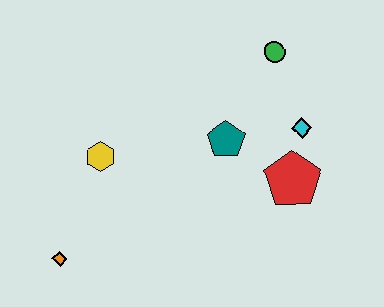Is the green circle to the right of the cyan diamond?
No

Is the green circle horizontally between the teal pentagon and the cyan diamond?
Yes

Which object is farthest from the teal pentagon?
The orange diamond is farthest from the teal pentagon.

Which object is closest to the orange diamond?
The yellow hexagon is closest to the orange diamond.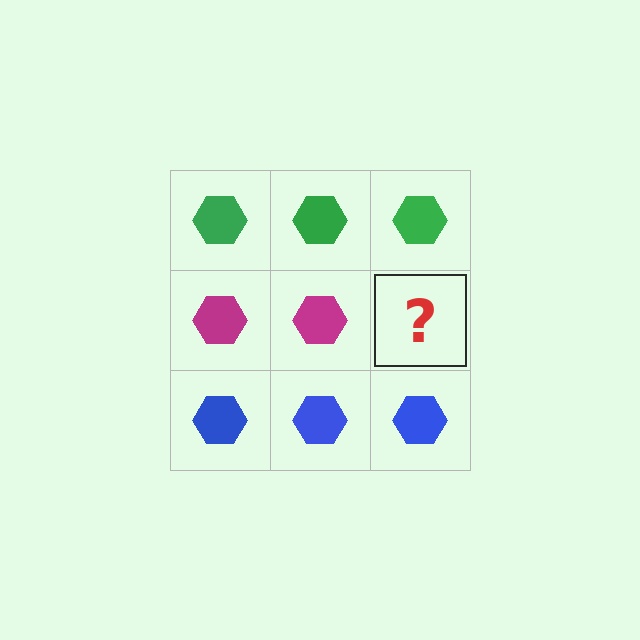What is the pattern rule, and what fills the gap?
The rule is that each row has a consistent color. The gap should be filled with a magenta hexagon.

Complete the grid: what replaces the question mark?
The question mark should be replaced with a magenta hexagon.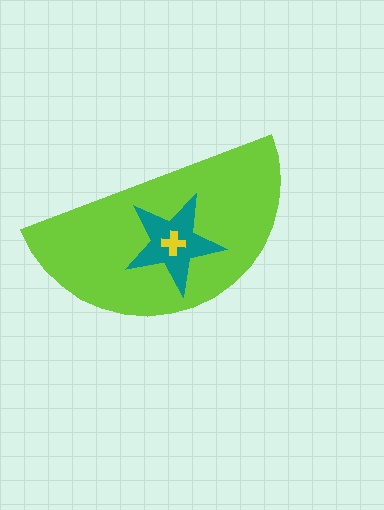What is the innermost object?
The yellow cross.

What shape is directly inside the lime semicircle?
The teal star.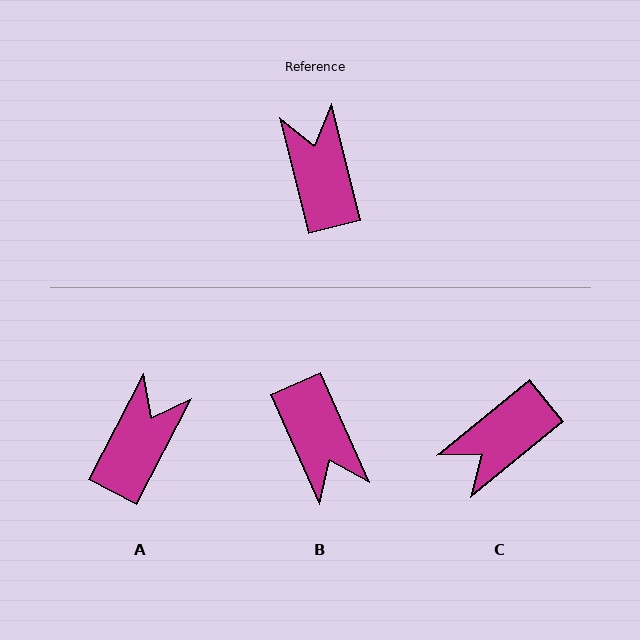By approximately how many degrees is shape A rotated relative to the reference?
Approximately 42 degrees clockwise.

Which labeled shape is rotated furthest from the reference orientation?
B, about 170 degrees away.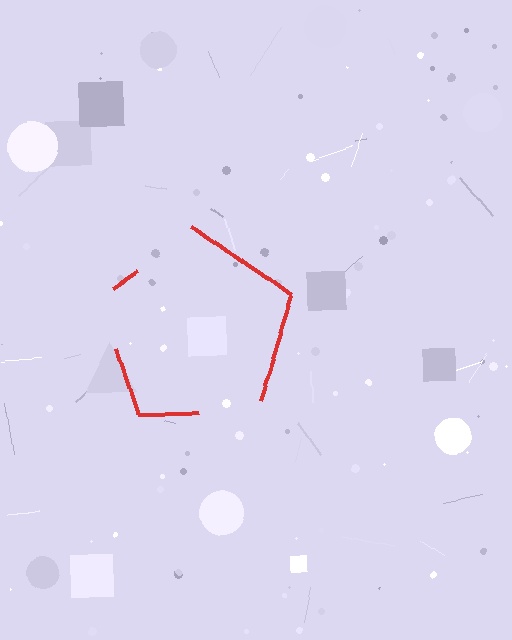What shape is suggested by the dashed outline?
The dashed outline suggests a pentagon.